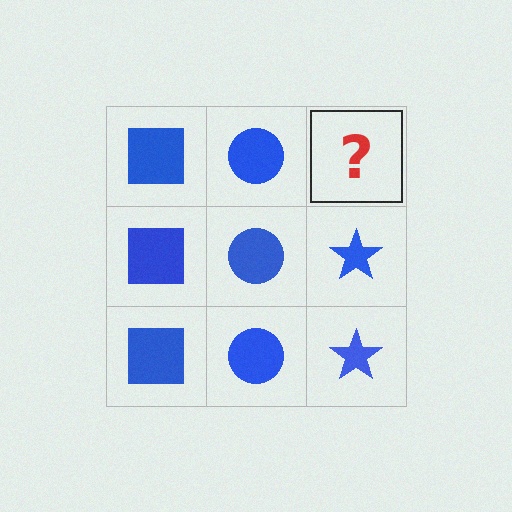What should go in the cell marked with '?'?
The missing cell should contain a blue star.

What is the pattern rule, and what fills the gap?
The rule is that each column has a consistent shape. The gap should be filled with a blue star.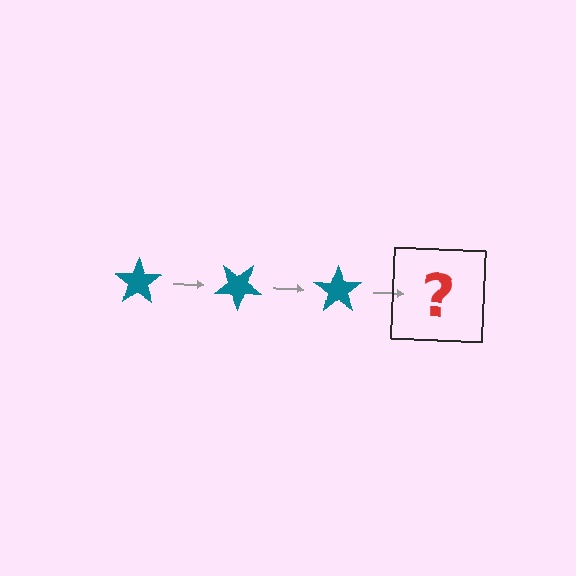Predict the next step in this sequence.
The next step is a teal star rotated 105 degrees.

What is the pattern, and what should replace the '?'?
The pattern is that the star rotates 35 degrees each step. The '?' should be a teal star rotated 105 degrees.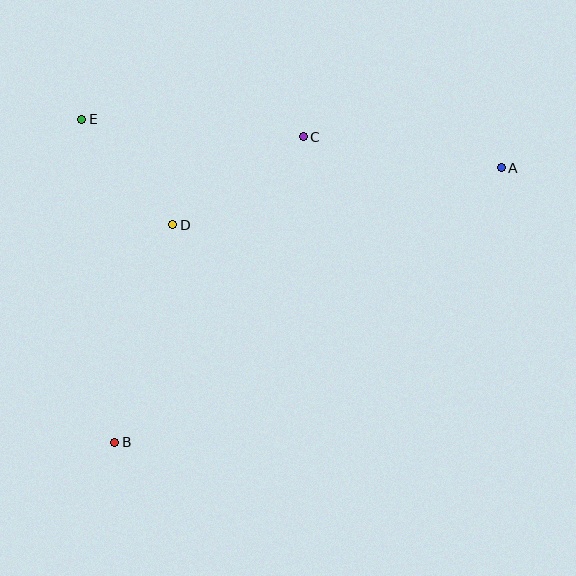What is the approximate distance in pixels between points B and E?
The distance between B and E is approximately 325 pixels.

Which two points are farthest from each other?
Points A and B are farthest from each other.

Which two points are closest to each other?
Points D and E are closest to each other.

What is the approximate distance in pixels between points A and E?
The distance between A and E is approximately 422 pixels.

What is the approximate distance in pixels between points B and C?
The distance between B and C is approximately 359 pixels.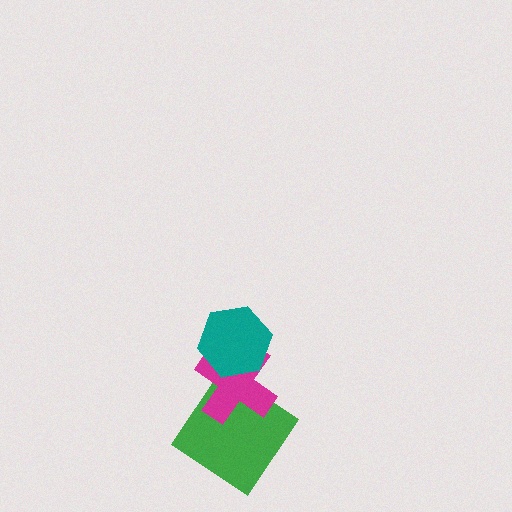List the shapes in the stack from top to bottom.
From top to bottom: the teal hexagon, the magenta cross, the green diamond.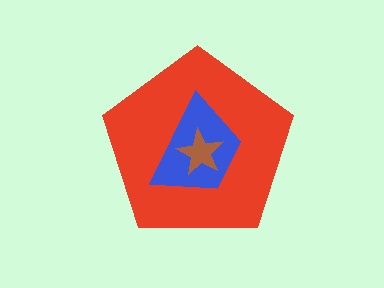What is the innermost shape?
The brown star.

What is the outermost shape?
The red pentagon.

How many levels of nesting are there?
3.